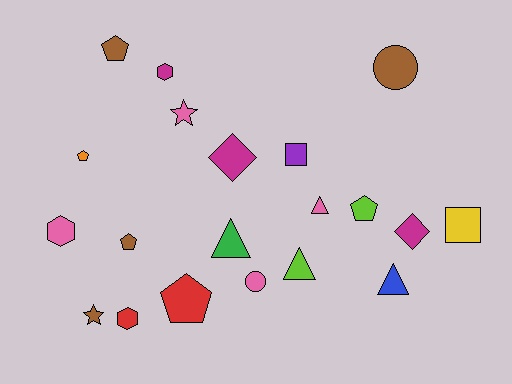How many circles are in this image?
There are 2 circles.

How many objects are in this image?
There are 20 objects.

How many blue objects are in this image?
There is 1 blue object.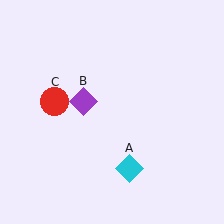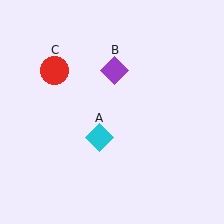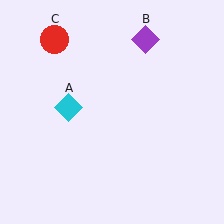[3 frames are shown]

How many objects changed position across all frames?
3 objects changed position: cyan diamond (object A), purple diamond (object B), red circle (object C).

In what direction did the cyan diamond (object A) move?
The cyan diamond (object A) moved up and to the left.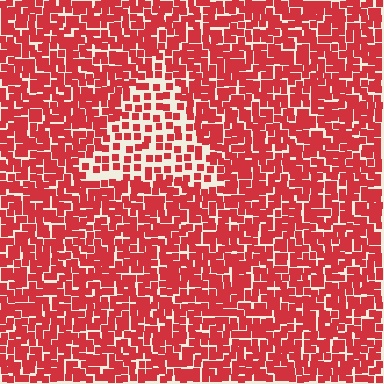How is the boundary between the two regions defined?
The boundary is defined by a change in element density (approximately 2.0x ratio). All elements are the same color, size, and shape.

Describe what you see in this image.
The image contains small red elements arranged at two different densities. A triangle-shaped region is visible where the elements are less densely packed than the surrounding area.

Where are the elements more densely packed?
The elements are more densely packed outside the triangle boundary.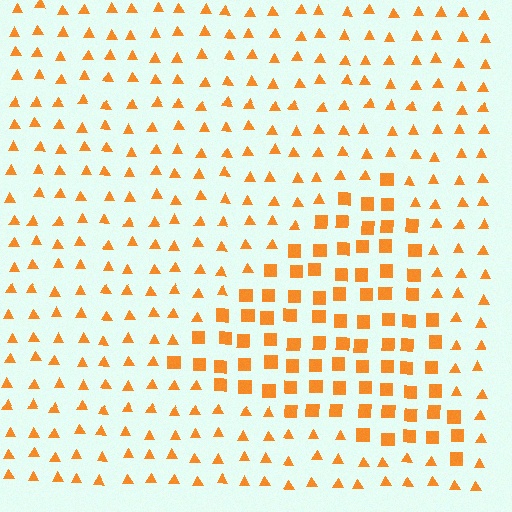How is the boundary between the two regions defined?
The boundary is defined by a change in element shape: squares inside vs. triangles outside. All elements share the same color and spacing.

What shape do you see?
I see a triangle.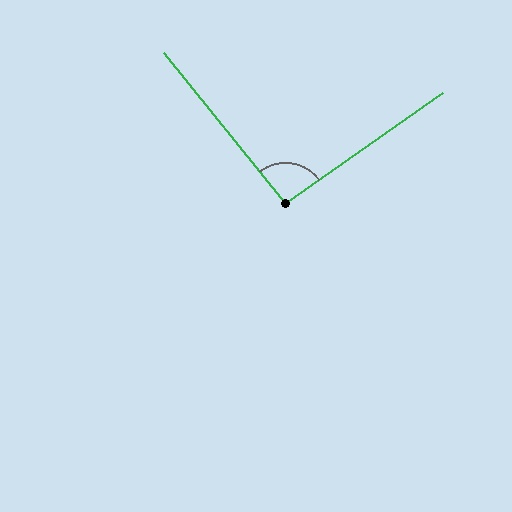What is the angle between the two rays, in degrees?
Approximately 94 degrees.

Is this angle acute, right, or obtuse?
It is approximately a right angle.